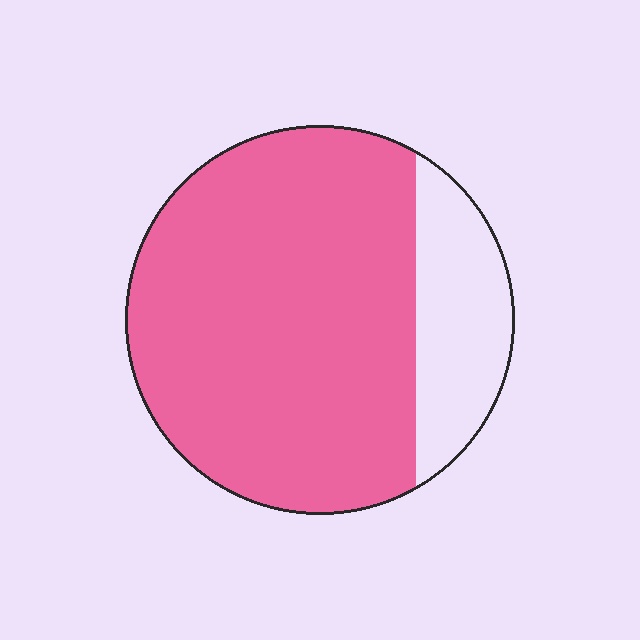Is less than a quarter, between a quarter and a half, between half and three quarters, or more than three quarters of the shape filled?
More than three quarters.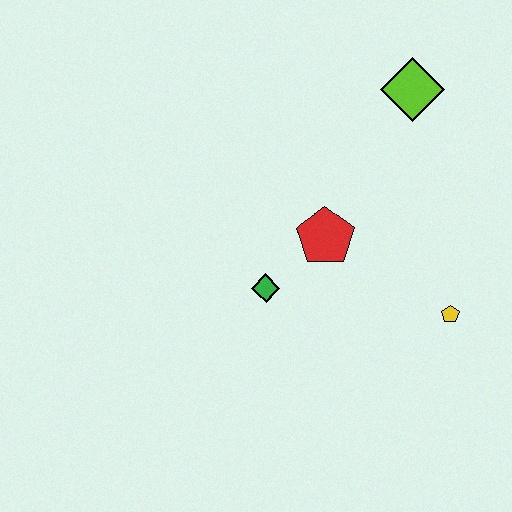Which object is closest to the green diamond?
The red pentagon is closest to the green diamond.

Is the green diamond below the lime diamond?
Yes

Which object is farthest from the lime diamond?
The green diamond is farthest from the lime diamond.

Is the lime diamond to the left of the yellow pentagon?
Yes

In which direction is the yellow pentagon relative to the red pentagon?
The yellow pentagon is to the right of the red pentagon.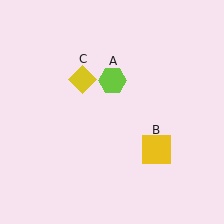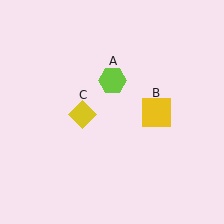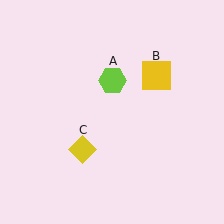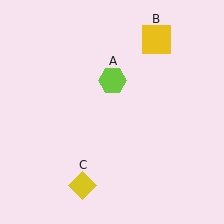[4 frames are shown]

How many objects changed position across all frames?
2 objects changed position: yellow square (object B), yellow diamond (object C).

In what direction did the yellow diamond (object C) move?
The yellow diamond (object C) moved down.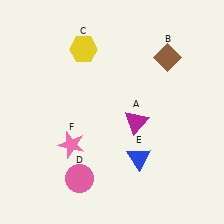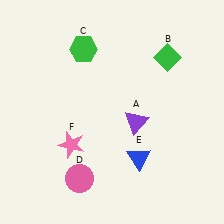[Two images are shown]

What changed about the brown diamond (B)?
In Image 1, B is brown. In Image 2, it changed to green.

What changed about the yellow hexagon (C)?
In Image 1, C is yellow. In Image 2, it changed to green.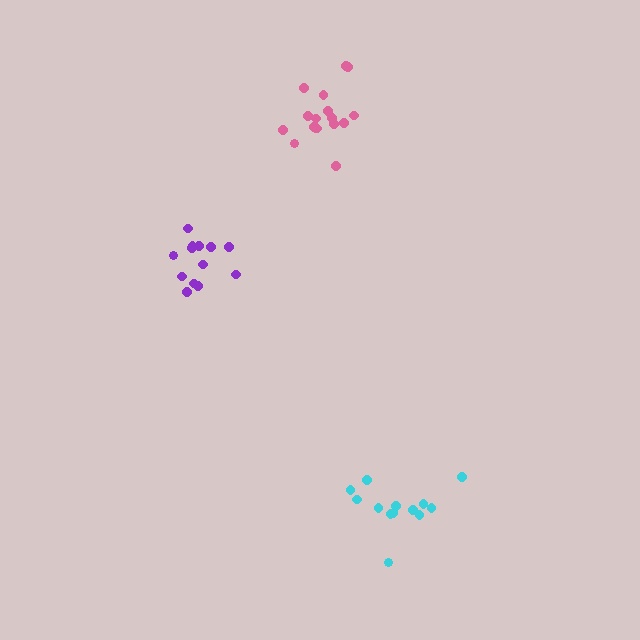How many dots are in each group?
Group 1: 17 dots, Group 2: 13 dots, Group 3: 13 dots (43 total).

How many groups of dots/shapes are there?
There are 3 groups.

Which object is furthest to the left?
The purple cluster is leftmost.